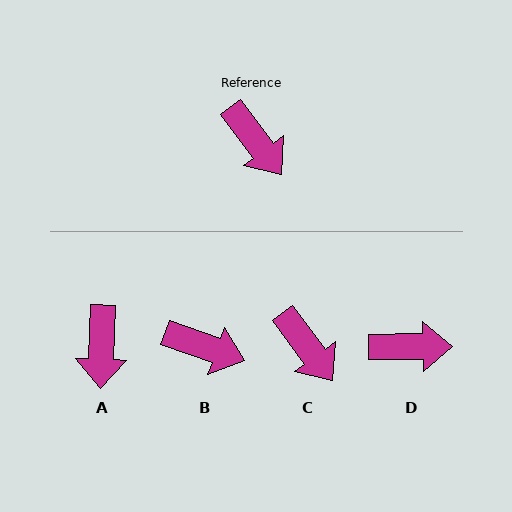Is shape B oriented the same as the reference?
No, it is off by about 34 degrees.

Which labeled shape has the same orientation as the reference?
C.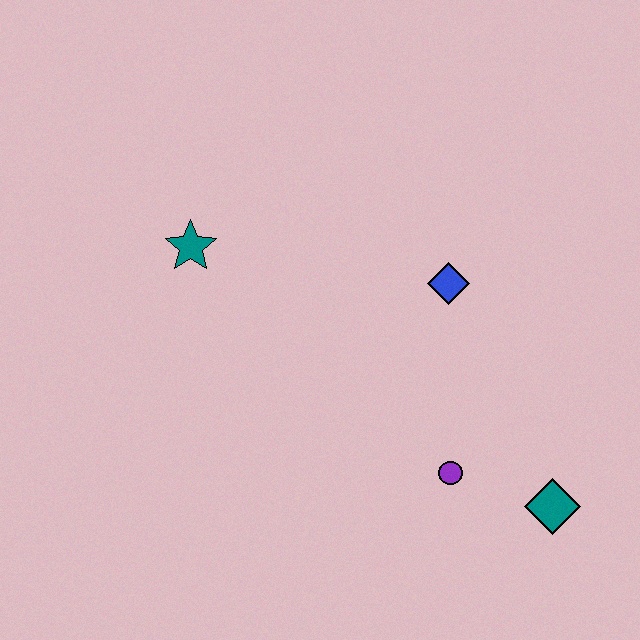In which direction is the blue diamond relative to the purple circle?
The blue diamond is above the purple circle.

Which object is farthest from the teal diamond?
The teal star is farthest from the teal diamond.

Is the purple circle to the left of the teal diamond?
Yes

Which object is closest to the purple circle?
The teal diamond is closest to the purple circle.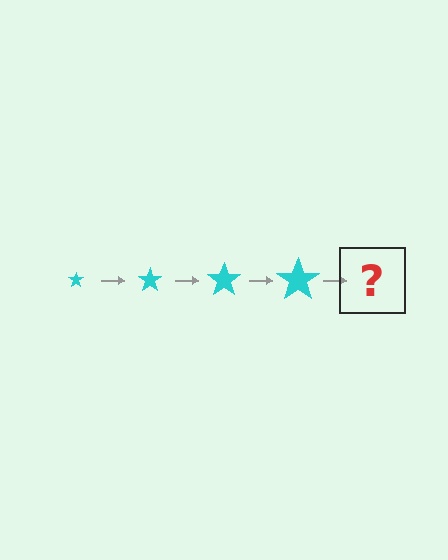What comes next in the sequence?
The next element should be a cyan star, larger than the previous one.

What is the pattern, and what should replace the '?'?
The pattern is that the star gets progressively larger each step. The '?' should be a cyan star, larger than the previous one.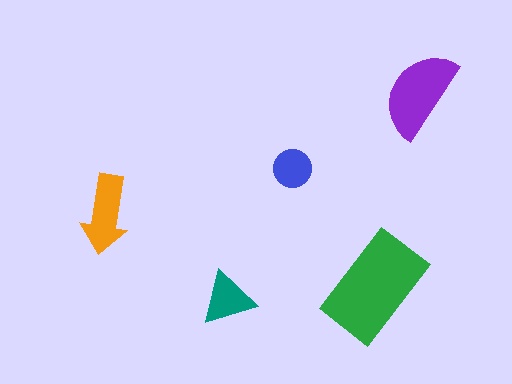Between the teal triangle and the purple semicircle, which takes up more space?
The purple semicircle.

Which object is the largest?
The green rectangle.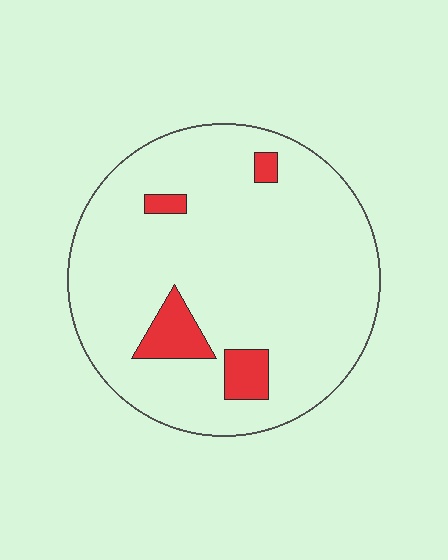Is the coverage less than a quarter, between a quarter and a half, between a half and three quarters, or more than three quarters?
Less than a quarter.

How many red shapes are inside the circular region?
4.